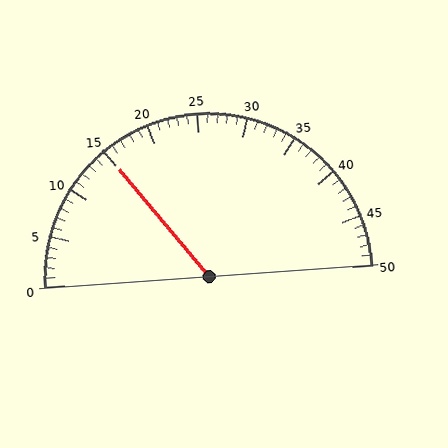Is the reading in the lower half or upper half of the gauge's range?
The reading is in the lower half of the range (0 to 50).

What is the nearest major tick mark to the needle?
The nearest major tick mark is 15.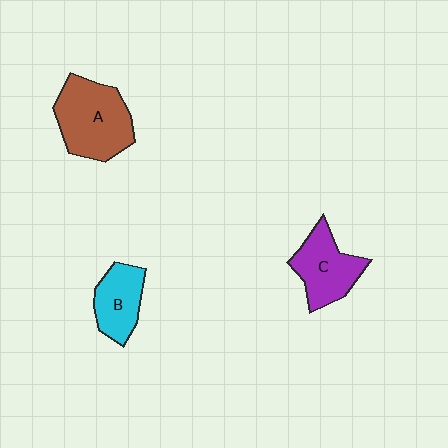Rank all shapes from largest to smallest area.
From largest to smallest: A (brown), C (purple), B (cyan).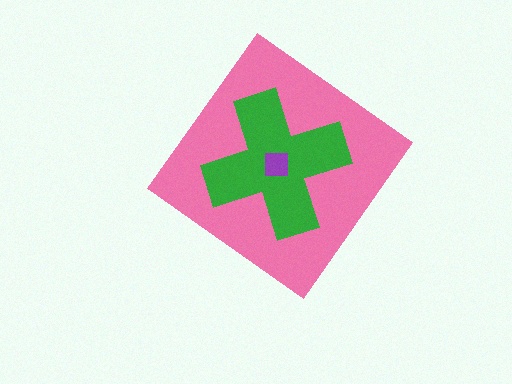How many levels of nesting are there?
3.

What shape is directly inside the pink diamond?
The green cross.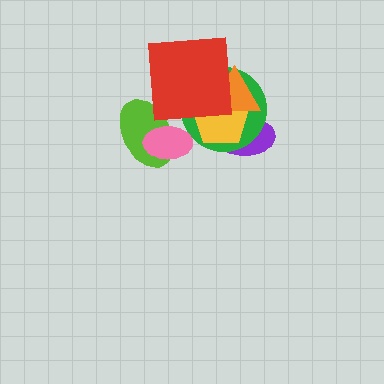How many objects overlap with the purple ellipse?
3 objects overlap with the purple ellipse.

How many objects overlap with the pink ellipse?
1 object overlaps with the pink ellipse.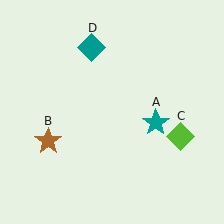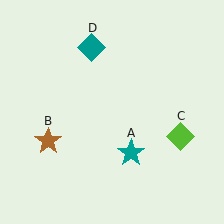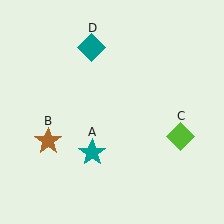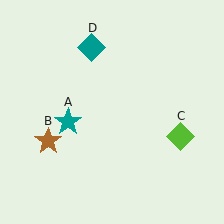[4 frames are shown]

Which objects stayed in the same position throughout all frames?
Brown star (object B) and lime diamond (object C) and teal diamond (object D) remained stationary.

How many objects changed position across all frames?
1 object changed position: teal star (object A).